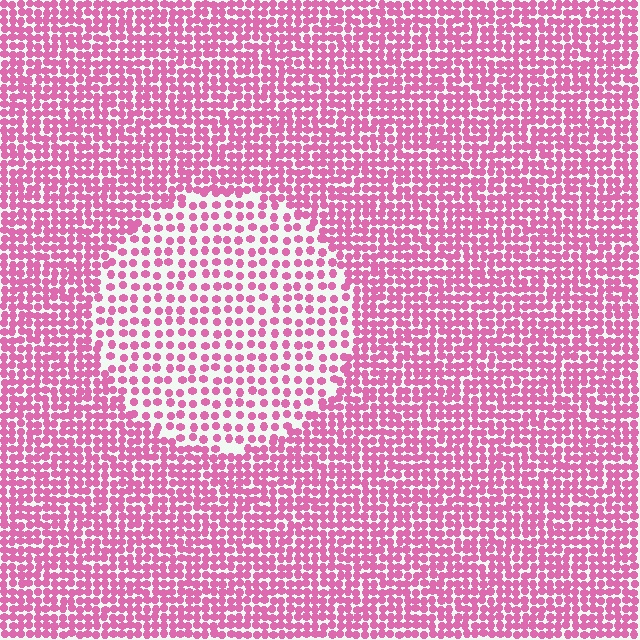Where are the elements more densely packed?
The elements are more densely packed outside the circle boundary.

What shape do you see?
I see a circle.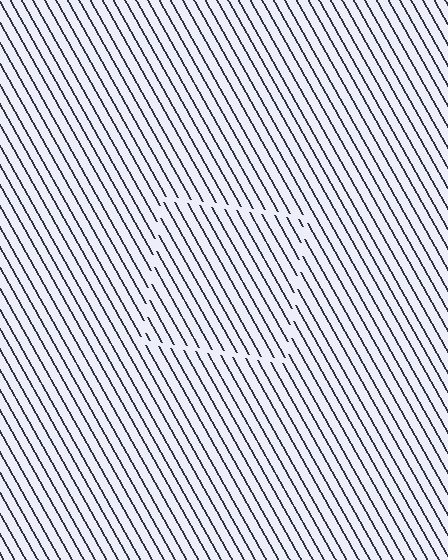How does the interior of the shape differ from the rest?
The interior of the shape contains the same grating, shifted by half a period — the contour is defined by the phase discontinuity where line-ends from the inner and outer gratings abut.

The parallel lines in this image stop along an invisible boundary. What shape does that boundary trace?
An illusory square. The interior of the shape contains the same grating, shifted by half a period — the contour is defined by the phase discontinuity where line-ends from the inner and outer gratings abut.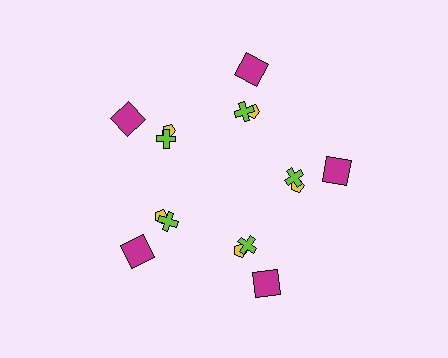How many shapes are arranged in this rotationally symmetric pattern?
There are 15 shapes, arranged in 5 groups of 3.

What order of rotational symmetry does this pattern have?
This pattern has 5-fold rotational symmetry.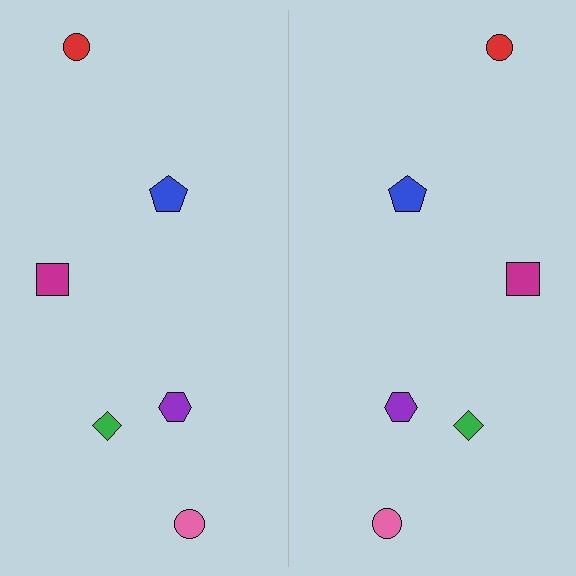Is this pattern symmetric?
Yes, this pattern has bilateral (reflection) symmetry.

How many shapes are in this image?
There are 12 shapes in this image.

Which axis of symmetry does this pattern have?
The pattern has a vertical axis of symmetry running through the center of the image.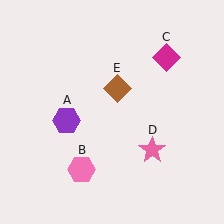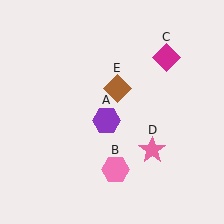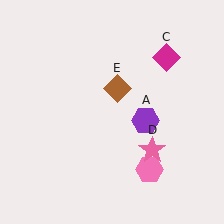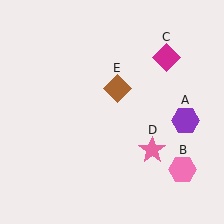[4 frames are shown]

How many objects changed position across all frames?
2 objects changed position: purple hexagon (object A), pink hexagon (object B).